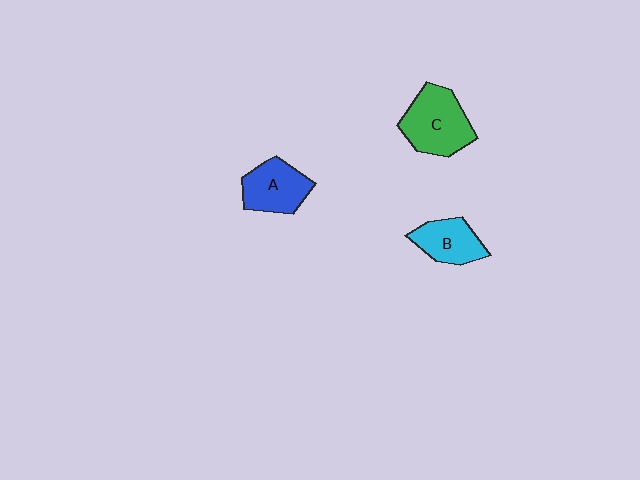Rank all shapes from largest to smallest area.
From largest to smallest: C (green), A (blue), B (cyan).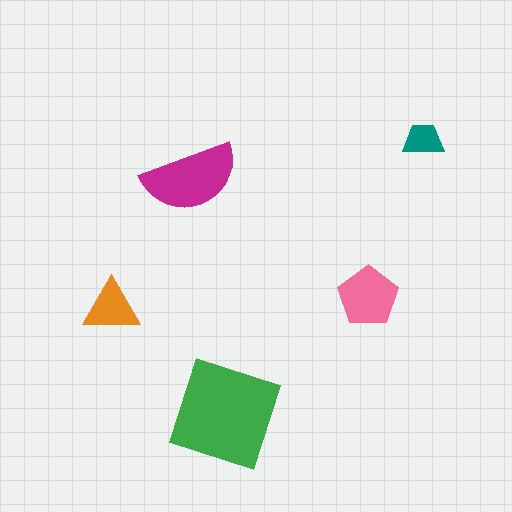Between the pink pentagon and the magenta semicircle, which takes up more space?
The magenta semicircle.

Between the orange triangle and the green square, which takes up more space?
The green square.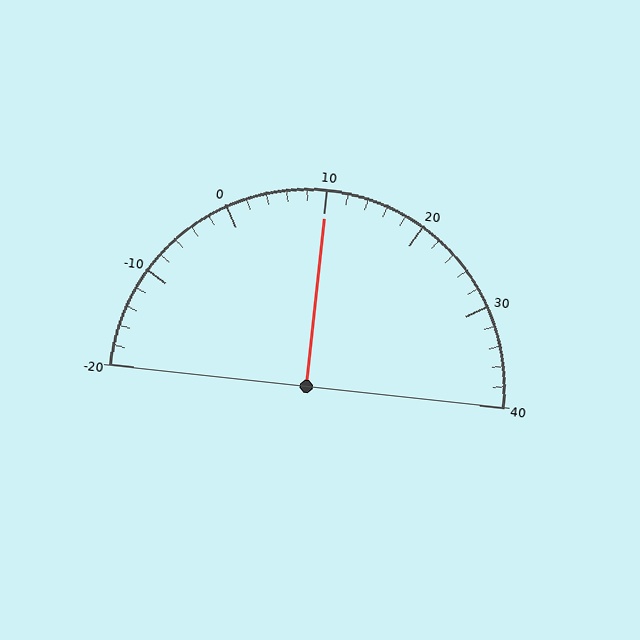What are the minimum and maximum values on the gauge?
The gauge ranges from -20 to 40.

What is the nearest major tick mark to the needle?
The nearest major tick mark is 10.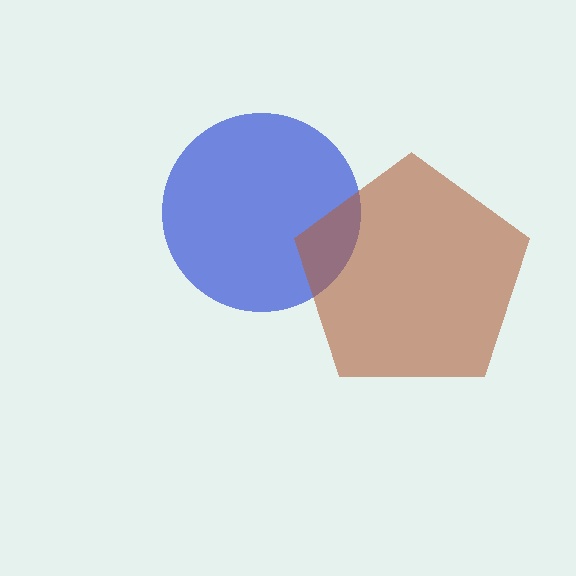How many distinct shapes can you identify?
There are 2 distinct shapes: a blue circle, a brown pentagon.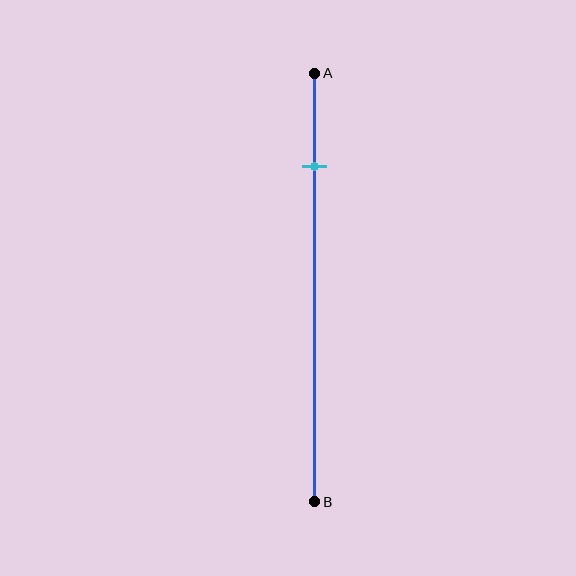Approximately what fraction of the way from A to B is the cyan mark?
The cyan mark is approximately 20% of the way from A to B.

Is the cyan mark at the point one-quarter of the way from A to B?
No, the mark is at about 20% from A, not at the 25% one-quarter point.